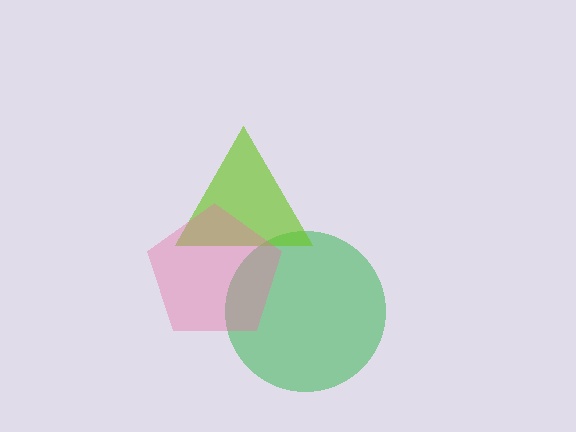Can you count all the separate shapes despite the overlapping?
Yes, there are 3 separate shapes.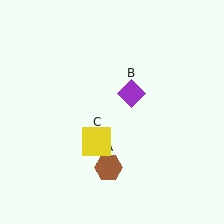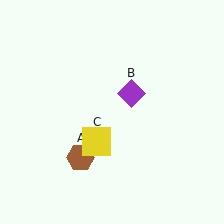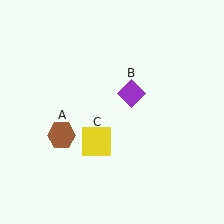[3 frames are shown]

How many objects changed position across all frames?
1 object changed position: brown hexagon (object A).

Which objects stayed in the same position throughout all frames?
Purple diamond (object B) and yellow square (object C) remained stationary.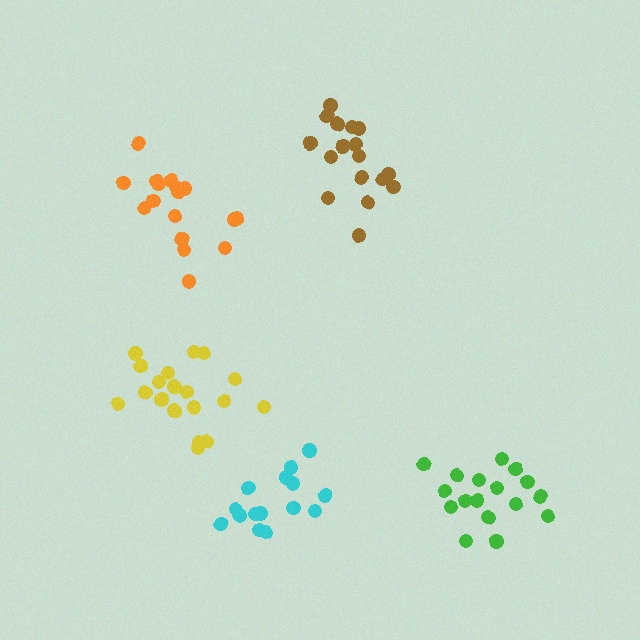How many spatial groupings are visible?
There are 5 spatial groupings.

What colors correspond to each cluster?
The clusters are colored: orange, brown, green, yellow, cyan.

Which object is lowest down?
The cyan cluster is bottommost.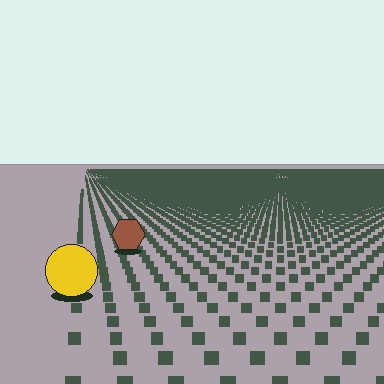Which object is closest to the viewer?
The yellow circle is closest. The texture marks near it are larger and more spread out.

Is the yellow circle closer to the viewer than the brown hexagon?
Yes. The yellow circle is closer — you can tell from the texture gradient: the ground texture is coarser near it.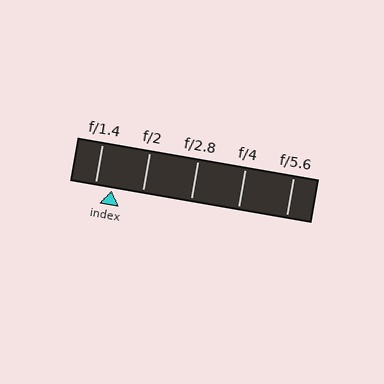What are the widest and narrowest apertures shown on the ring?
The widest aperture shown is f/1.4 and the narrowest is f/5.6.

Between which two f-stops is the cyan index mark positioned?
The index mark is between f/1.4 and f/2.